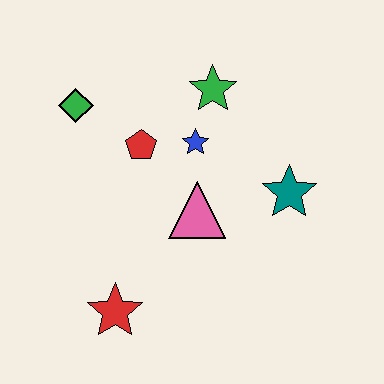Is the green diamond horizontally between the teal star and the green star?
No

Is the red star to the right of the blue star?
No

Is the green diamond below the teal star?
No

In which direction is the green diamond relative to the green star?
The green diamond is to the left of the green star.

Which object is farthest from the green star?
The red star is farthest from the green star.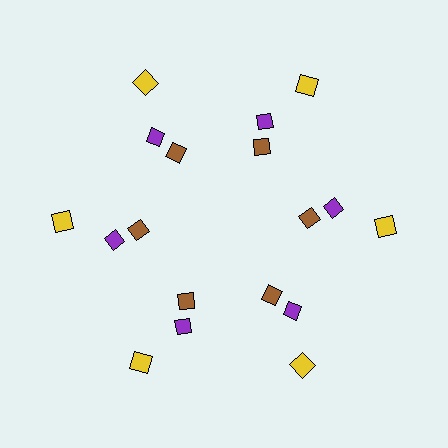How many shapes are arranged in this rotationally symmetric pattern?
There are 18 shapes, arranged in 6 groups of 3.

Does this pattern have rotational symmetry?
Yes, this pattern has 6-fold rotational symmetry. It looks the same after rotating 60 degrees around the center.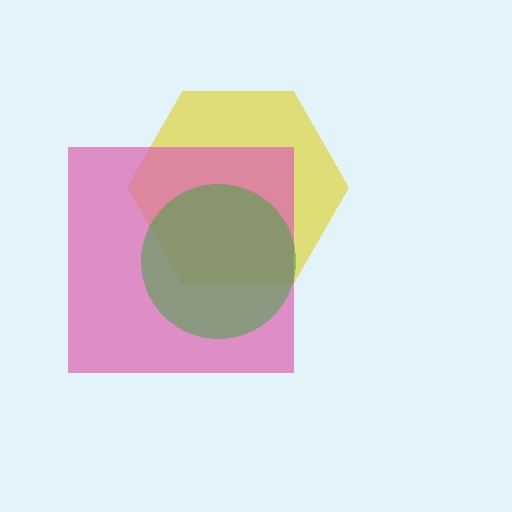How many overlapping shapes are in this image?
There are 3 overlapping shapes in the image.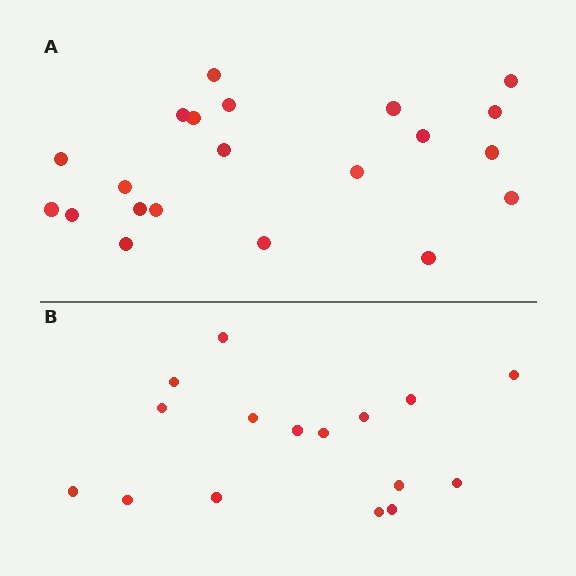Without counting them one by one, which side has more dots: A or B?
Region A (the top region) has more dots.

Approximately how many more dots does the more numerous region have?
Region A has about 5 more dots than region B.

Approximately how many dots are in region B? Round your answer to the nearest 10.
About 20 dots. (The exact count is 16, which rounds to 20.)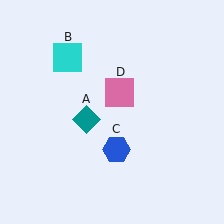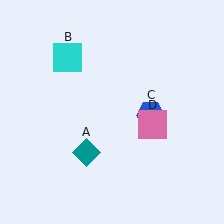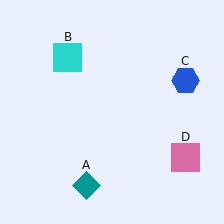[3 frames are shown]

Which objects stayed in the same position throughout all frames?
Cyan square (object B) remained stationary.